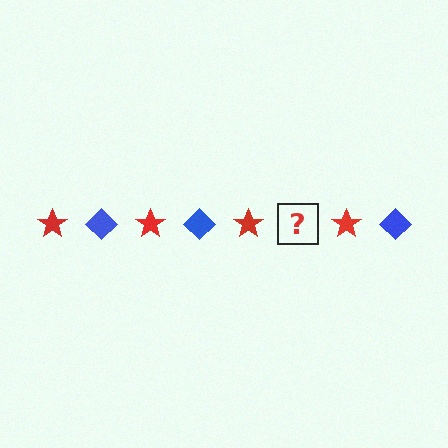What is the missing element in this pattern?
The missing element is a blue diamond.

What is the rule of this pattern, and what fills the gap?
The rule is that the pattern alternates between red star and blue diamond. The gap should be filled with a blue diamond.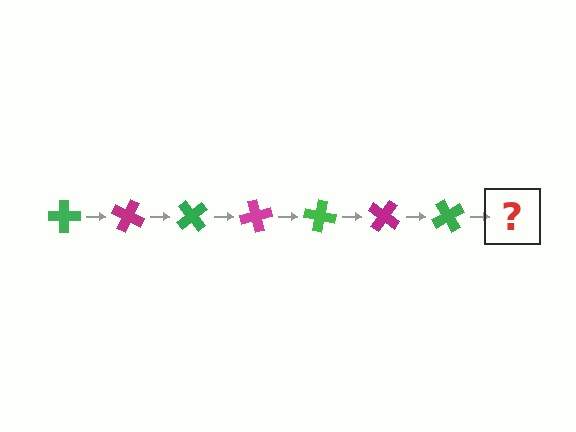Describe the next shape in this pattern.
It should be a magenta cross, rotated 175 degrees from the start.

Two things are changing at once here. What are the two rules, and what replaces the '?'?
The two rules are that it rotates 25 degrees each step and the color cycles through green and magenta. The '?' should be a magenta cross, rotated 175 degrees from the start.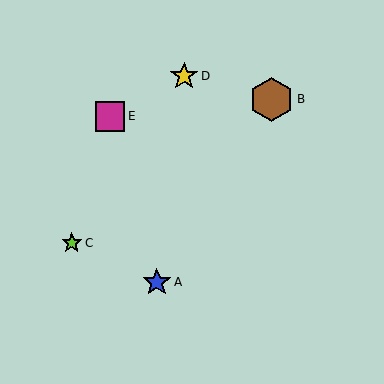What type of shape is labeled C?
Shape C is a lime star.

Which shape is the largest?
The brown hexagon (labeled B) is the largest.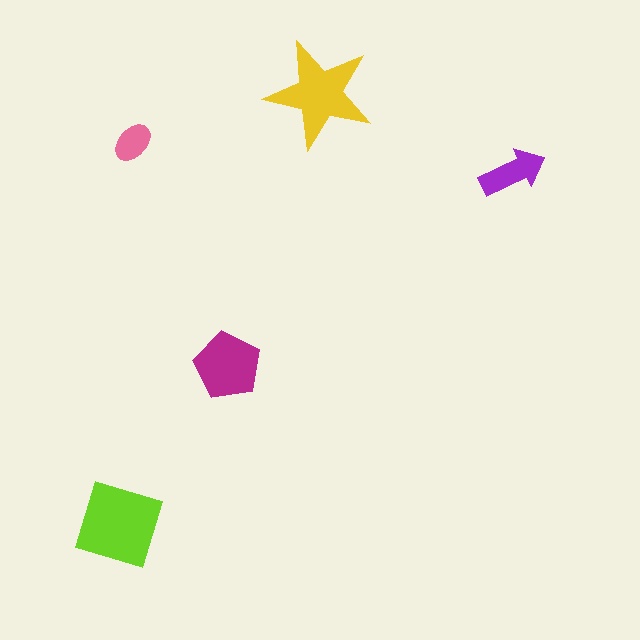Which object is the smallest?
The pink ellipse.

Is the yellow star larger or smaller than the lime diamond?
Smaller.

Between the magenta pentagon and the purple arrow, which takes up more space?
The magenta pentagon.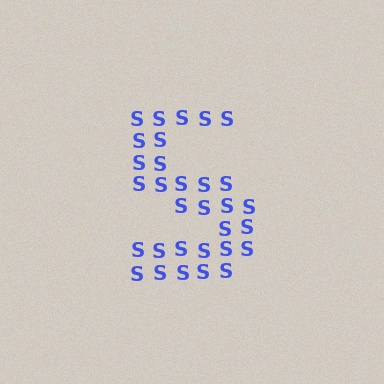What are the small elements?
The small elements are letter S's.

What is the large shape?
The large shape is the letter S.